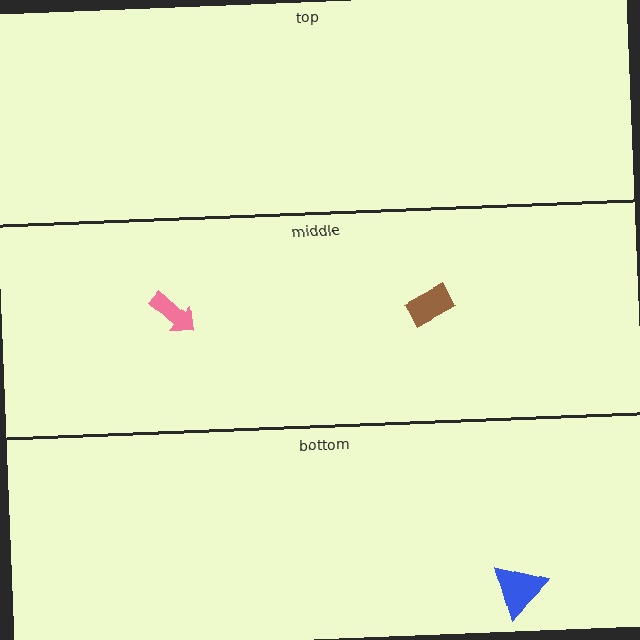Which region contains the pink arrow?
The middle region.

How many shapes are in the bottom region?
1.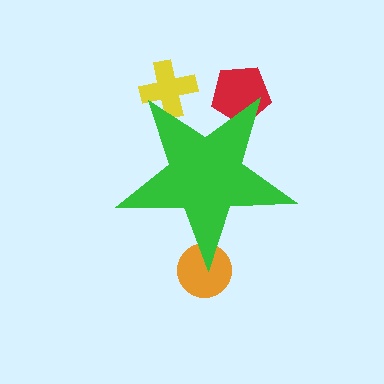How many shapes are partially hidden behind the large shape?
3 shapes are partially hidden.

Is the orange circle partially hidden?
Yes, the orange circle is partially hidden behind the green star.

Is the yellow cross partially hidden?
Yes, the yellow cross is partially hidden behind the green star.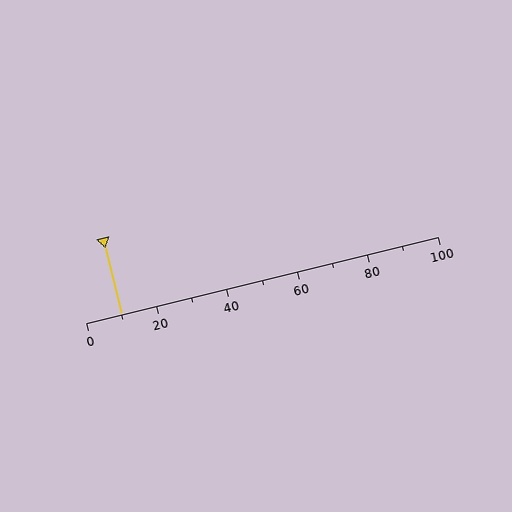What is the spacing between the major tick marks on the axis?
The major ticks are spaced 20 apart.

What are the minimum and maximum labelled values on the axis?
The axis runs from 0 to 100.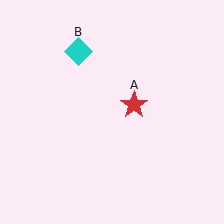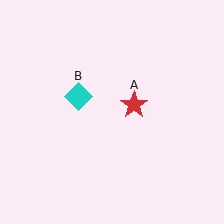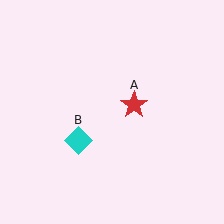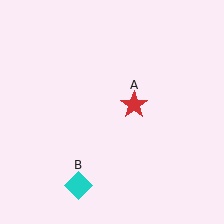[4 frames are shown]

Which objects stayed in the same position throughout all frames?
Red star (object A) remained stationary.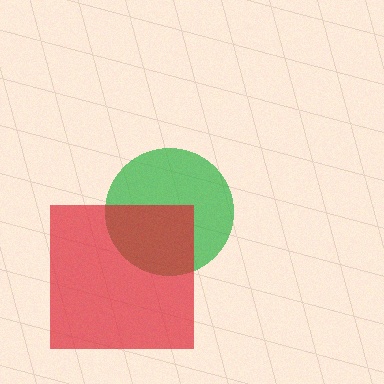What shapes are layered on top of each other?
The layered shapes are: a green circle, a red square.